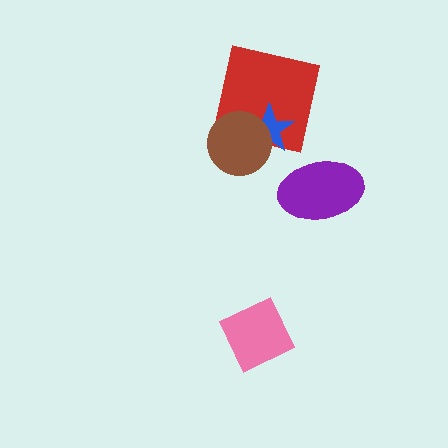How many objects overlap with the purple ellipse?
0 objects overlap with the purple ellipse.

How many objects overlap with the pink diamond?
0 objects overlap with the pink diamond.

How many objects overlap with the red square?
2 objects overlap with the red square.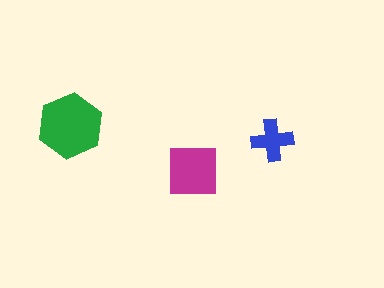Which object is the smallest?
The blue cross.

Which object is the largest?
The green hexagon.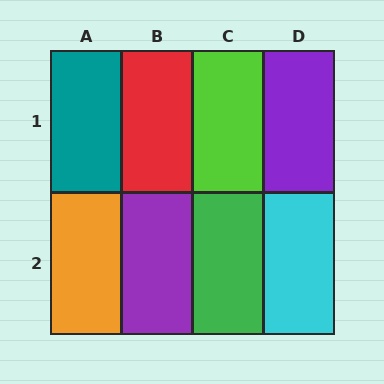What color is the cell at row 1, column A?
Teal.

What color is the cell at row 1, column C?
Lime.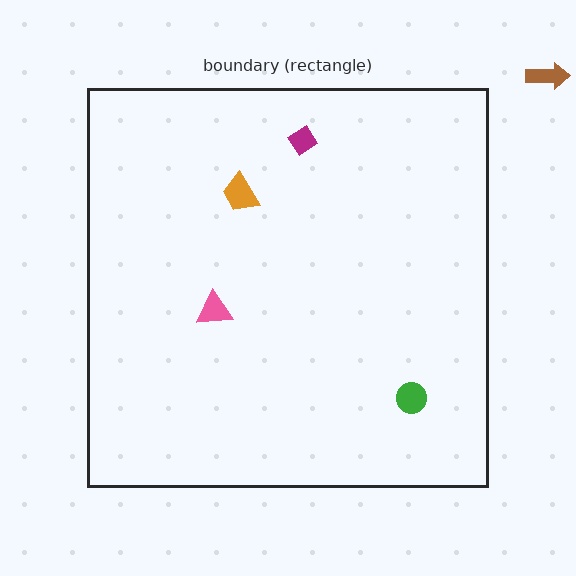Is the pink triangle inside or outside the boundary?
Inside.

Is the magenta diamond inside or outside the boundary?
Inside.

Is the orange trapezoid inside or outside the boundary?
Inside.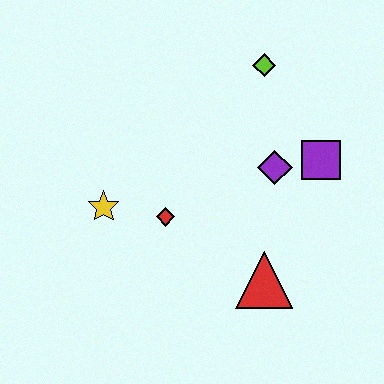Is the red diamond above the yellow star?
No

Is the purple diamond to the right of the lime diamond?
Yes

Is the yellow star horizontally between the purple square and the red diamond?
No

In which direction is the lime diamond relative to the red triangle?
The lime diamond is above the red triangle.